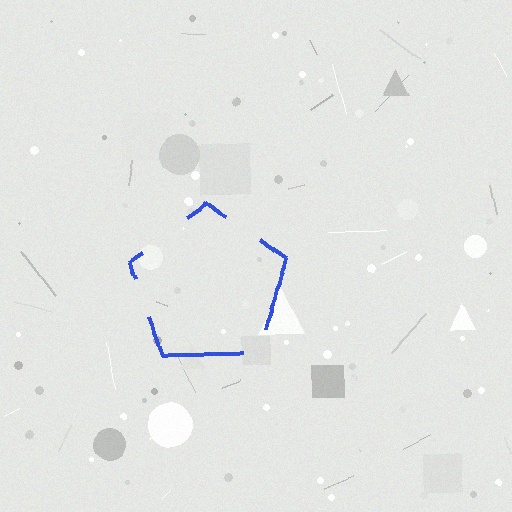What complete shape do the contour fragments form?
The contour fragments form a pentagon.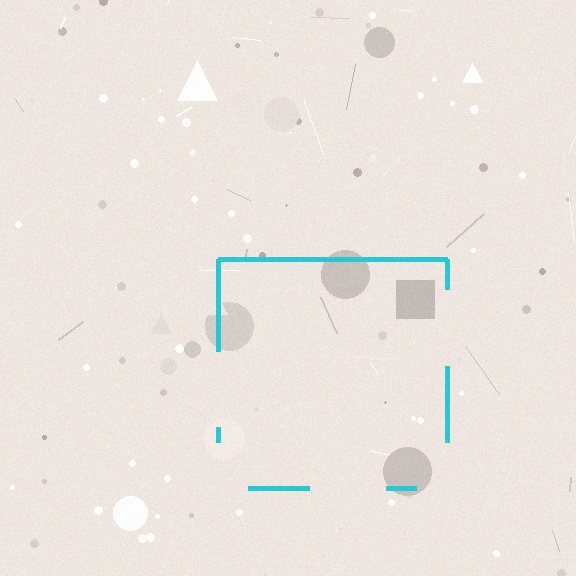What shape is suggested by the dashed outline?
The dashed outline suggests a square.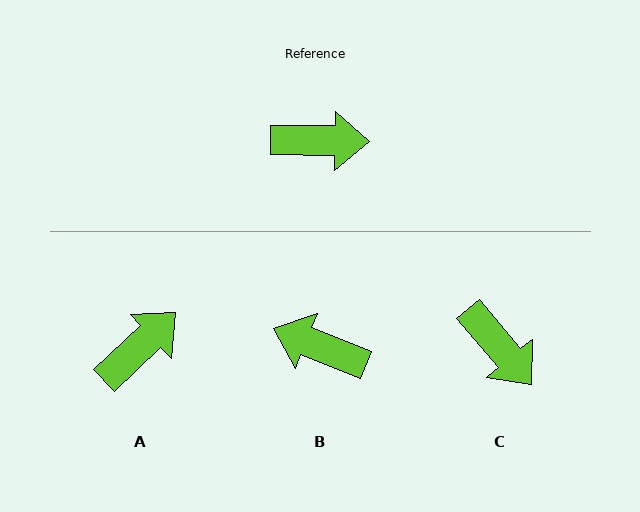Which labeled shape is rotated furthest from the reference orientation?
B, about 159 degrees away.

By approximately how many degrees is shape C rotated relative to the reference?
Approximately 50 degrees clockwise.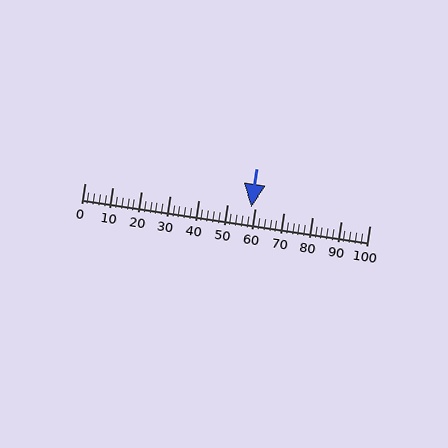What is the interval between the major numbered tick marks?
The major tick marks are spaced 10 units apart.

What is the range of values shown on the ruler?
The ruler shows values from 0 to 100.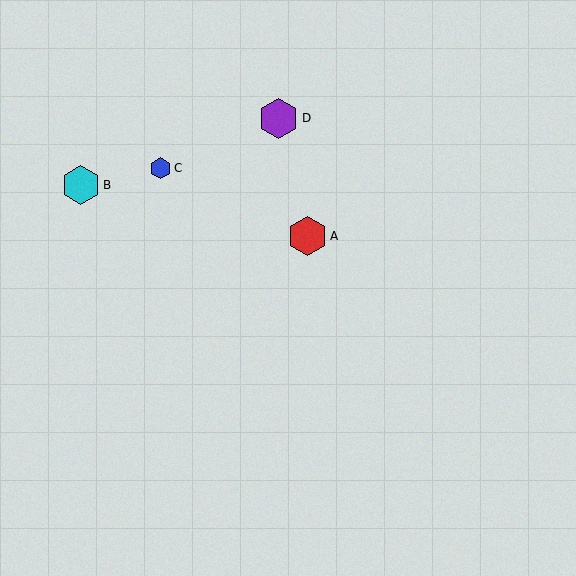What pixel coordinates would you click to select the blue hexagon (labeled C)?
Click at (161, 168) to select the blue hexagon C.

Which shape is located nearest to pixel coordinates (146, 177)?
The blue hexagon (labeled C) at (161, 168) is nearest to that location.